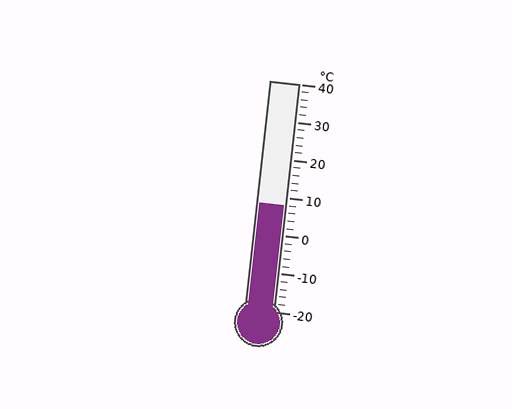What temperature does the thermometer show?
The thermometer shows approximately 8°C.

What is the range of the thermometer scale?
The thermometer scale ranges from -20°C to 40°C.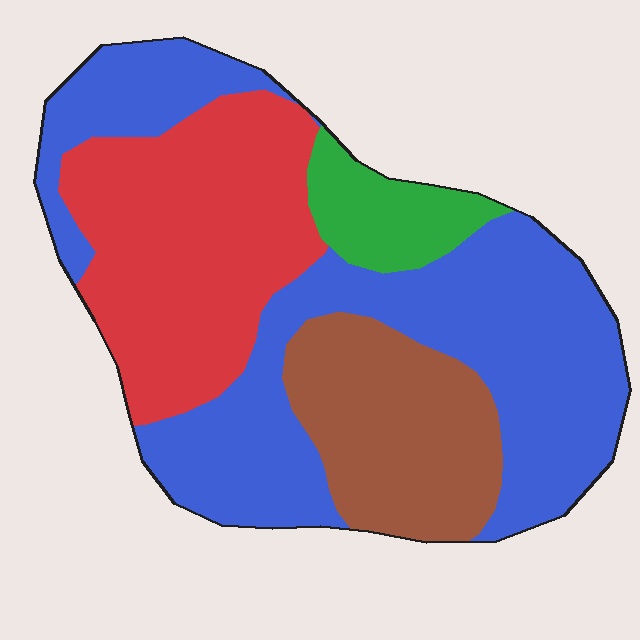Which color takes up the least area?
Green, at roughly 10%.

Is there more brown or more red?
Red.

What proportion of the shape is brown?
Brown takes up less than a quarter of the shape.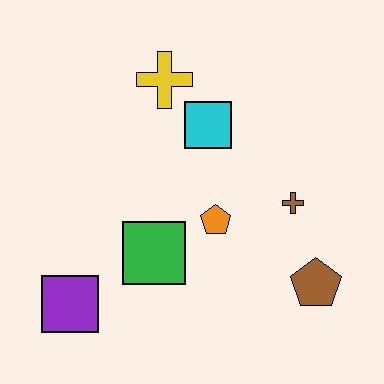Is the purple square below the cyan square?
Yes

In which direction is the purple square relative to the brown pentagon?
The purple square is to the left of the brown pentagon.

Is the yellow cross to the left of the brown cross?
Yes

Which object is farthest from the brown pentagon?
The yellow cross is farthest from the brown pentagon.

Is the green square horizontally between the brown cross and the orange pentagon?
No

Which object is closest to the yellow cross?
The cyan square is closest to the yellow cross.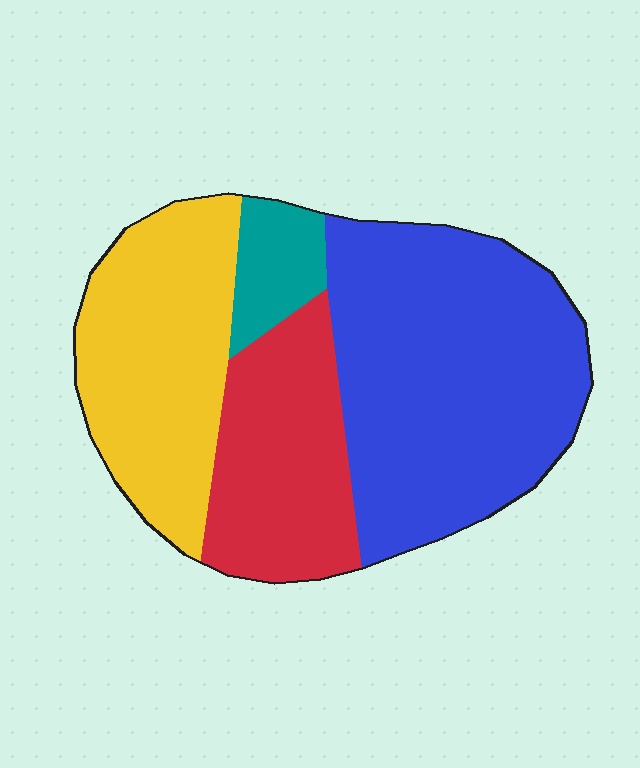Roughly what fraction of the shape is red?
Red covers about 20% of the shape.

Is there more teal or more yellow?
Yellow.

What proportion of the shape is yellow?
Yellow covers 27% of the shape.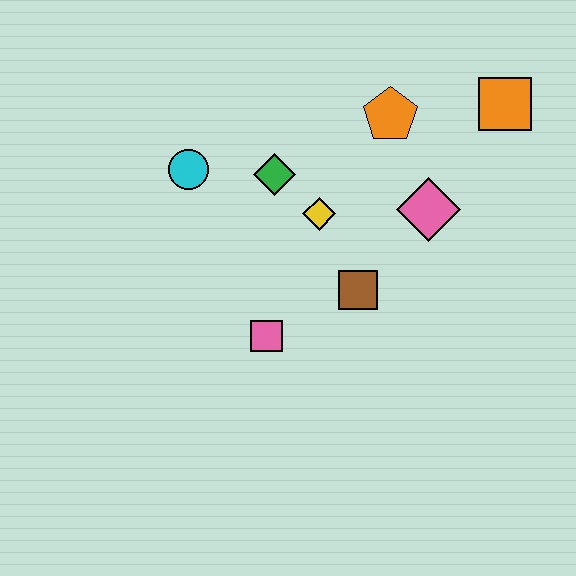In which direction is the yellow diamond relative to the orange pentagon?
The yellow diamond is below the orange pentagon.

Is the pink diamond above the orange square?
No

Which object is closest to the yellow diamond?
The green diamond is closest to the yellow diamond.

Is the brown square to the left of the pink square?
No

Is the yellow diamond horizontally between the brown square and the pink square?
Yes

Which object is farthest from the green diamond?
The orange square is farthest from the green diamond.